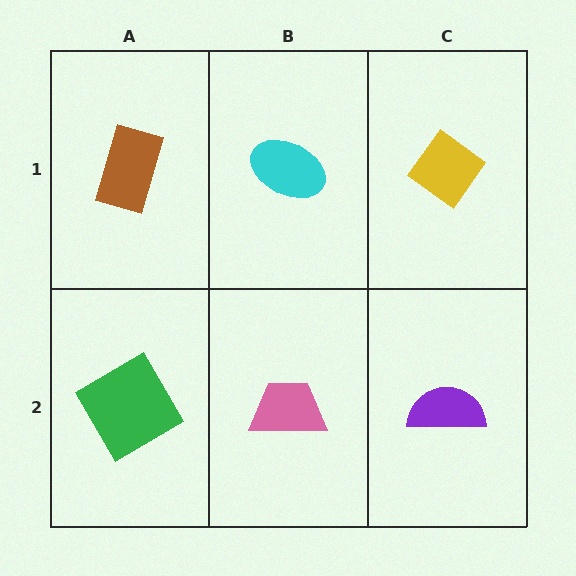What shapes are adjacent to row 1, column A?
A green diamond (row 2, column A), a cyan ellipse (row 1, column B).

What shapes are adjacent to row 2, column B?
A cyan ellipse (row 1, column B), a green diamond (row 2, column A), a purple semicircle (row 2, column C).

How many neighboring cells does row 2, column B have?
3.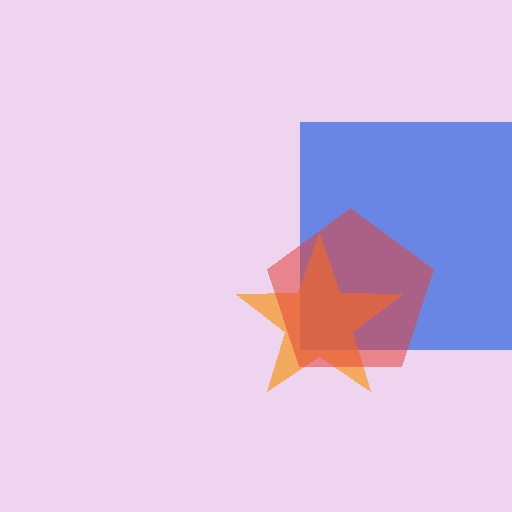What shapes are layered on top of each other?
The layered shapes are: a blue square, an orange star, a red pentagon.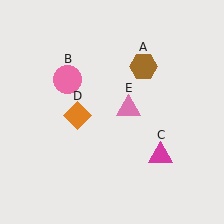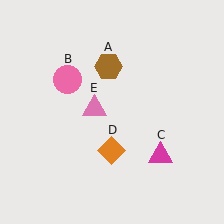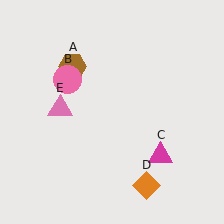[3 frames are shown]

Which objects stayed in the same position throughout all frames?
Pink circle (object B) and magenta triangle (object C) remained stationary.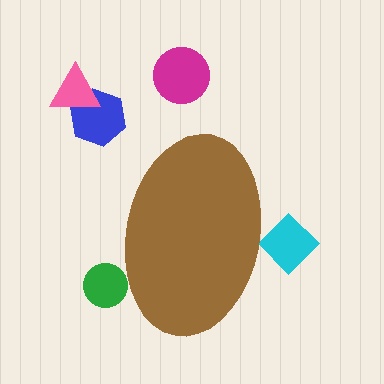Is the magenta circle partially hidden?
No, the magenta circle is fully visible.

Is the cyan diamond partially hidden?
Yes, the cyan diamond is partially hidden behind the brown ellipse.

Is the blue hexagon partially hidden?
No, the blue hexagon is fully visible.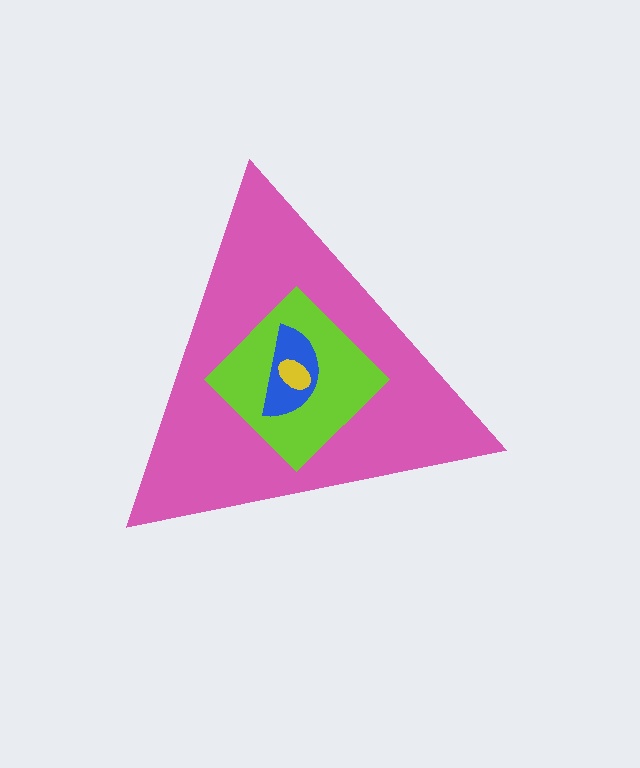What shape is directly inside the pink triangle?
The lime diamond.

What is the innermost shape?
The yellow ellipse.